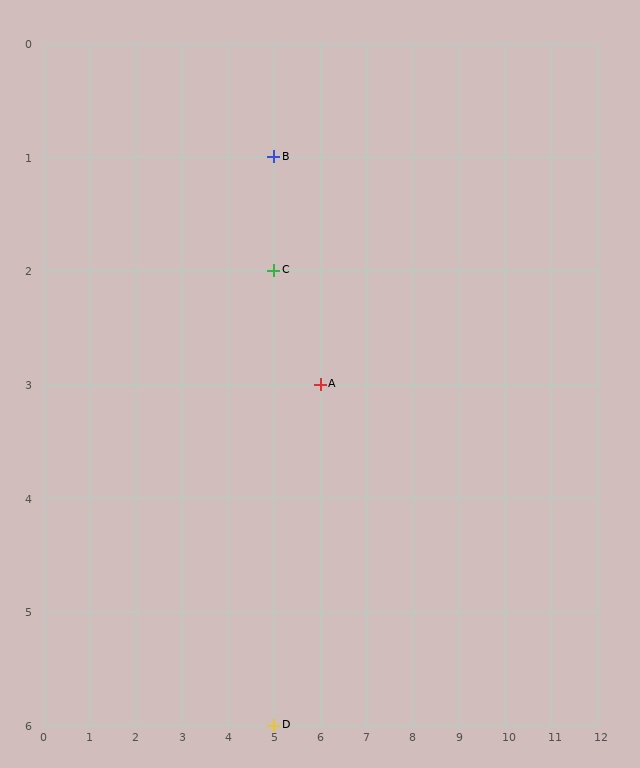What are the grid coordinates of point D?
Point D is at grid coordinates (5, 6).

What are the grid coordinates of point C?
Point C is at grid coordinates (5, 2).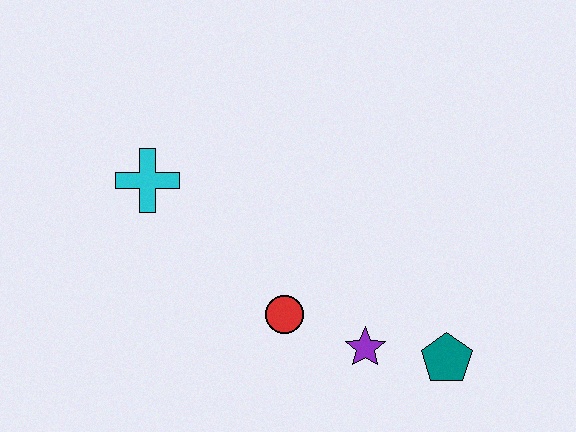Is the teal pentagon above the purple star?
No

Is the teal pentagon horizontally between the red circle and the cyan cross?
No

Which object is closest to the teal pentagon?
The purple star is closest to the teal pentagon.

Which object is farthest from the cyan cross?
The teal pentagon is farthest from the cyan cross.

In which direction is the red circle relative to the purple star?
The red circle is to the left of the purple star.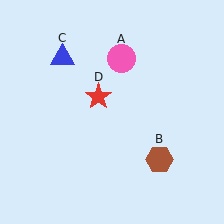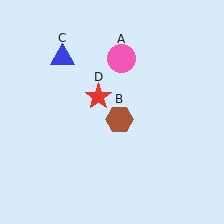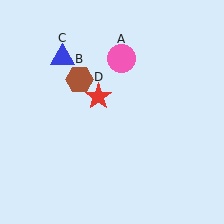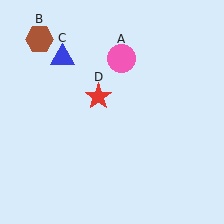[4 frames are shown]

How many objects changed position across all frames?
1 object changed position: brown hexagon (object B).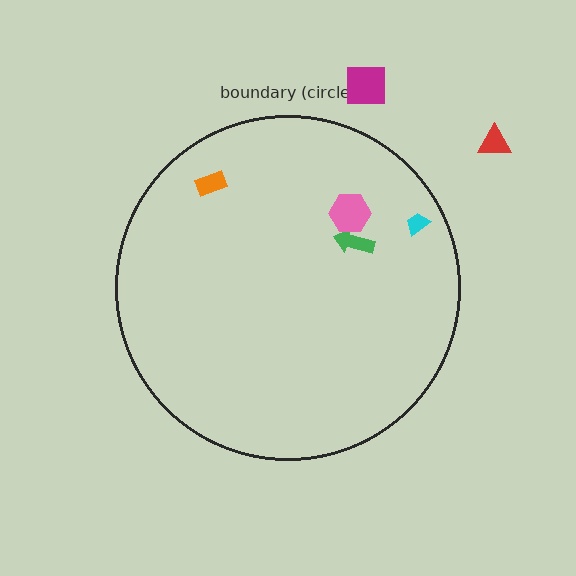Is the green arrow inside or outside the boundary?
Inside.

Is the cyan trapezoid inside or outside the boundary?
Inside.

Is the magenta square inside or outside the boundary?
Outside.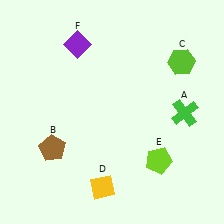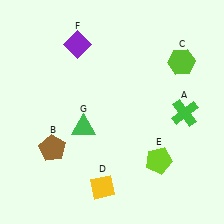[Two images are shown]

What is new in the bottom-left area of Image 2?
A green triangle (G) was added in the bottom-left area of Image 2.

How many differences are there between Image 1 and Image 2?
There is 1 difference between the two images.